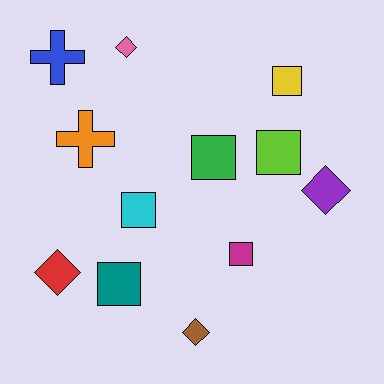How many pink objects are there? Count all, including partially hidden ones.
There is 1 pink object.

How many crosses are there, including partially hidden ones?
There are 2 crosses.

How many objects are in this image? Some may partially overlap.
There are 12 objects.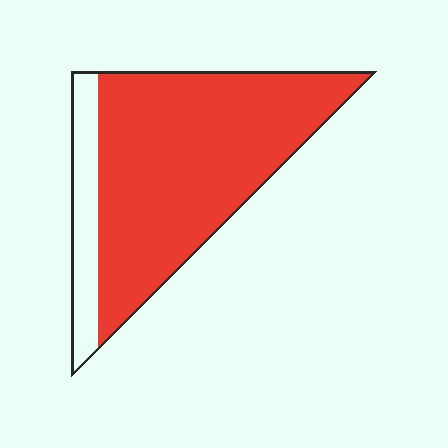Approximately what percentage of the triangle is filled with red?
Approximately 85%.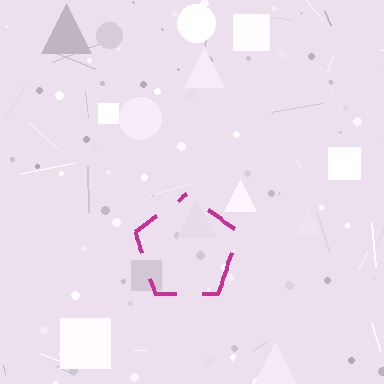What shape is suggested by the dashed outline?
The dashed outline suggests a pentagon.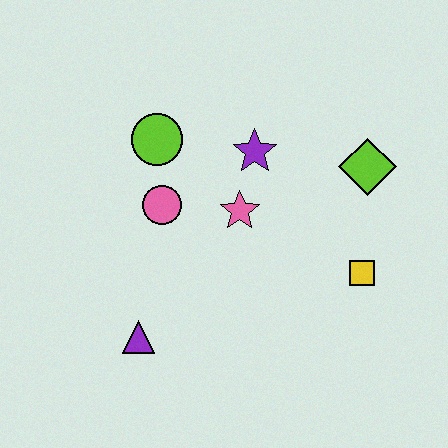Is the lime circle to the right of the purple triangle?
Yes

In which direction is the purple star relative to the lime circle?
The purple star is to the right of the lime circle.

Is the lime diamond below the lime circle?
Yes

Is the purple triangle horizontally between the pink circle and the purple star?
No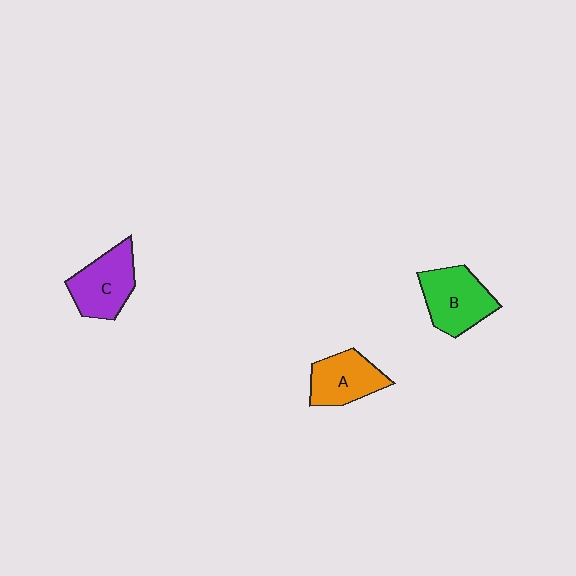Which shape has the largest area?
Shape B (green).